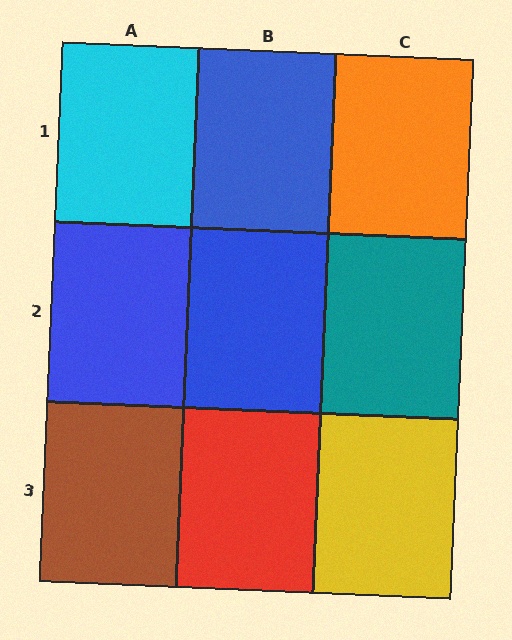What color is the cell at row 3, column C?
Yellow.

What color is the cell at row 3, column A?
Brown.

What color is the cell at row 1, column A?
Cyan.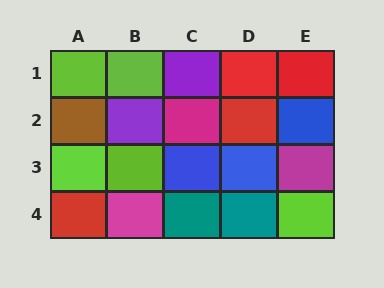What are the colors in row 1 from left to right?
Lime, lime, purple, red, red.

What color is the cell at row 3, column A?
Lime.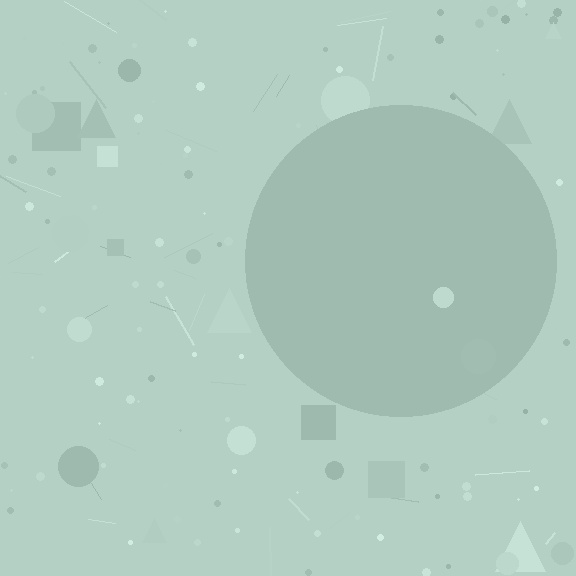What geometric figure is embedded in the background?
A circle is embedded in the background.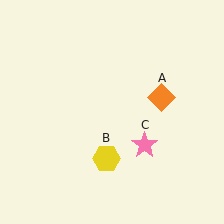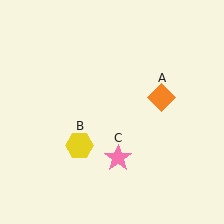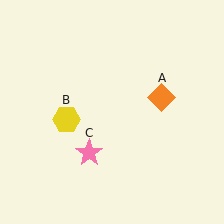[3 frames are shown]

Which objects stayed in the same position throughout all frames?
Orange diamond (object A) remained stationary.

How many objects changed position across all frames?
2 objects changed position: yellow hexagon (object B), pink star (object C).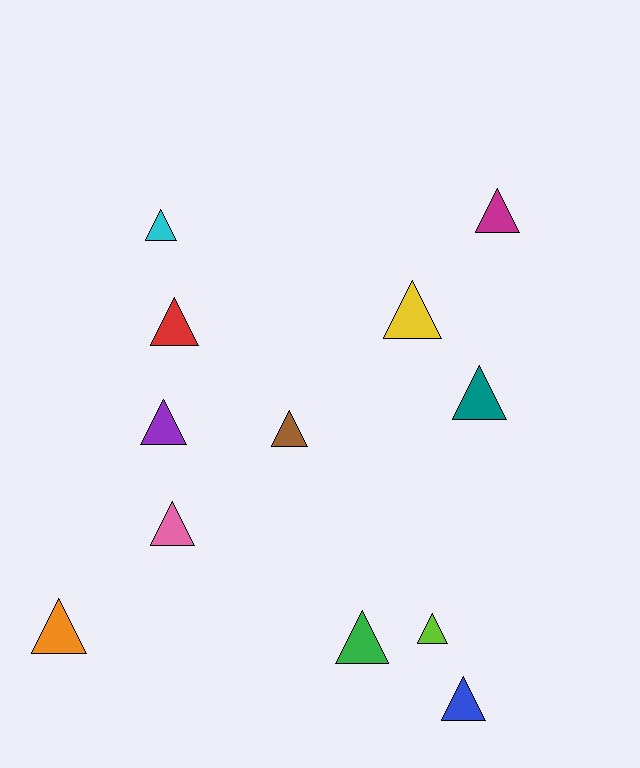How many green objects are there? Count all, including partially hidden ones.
There is 1 green object.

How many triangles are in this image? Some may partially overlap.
There are 12 triangles.